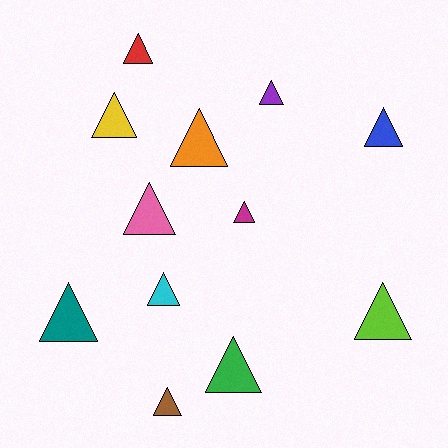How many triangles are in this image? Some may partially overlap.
There are 12 triangles.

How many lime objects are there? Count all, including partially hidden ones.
There is 1 lime object.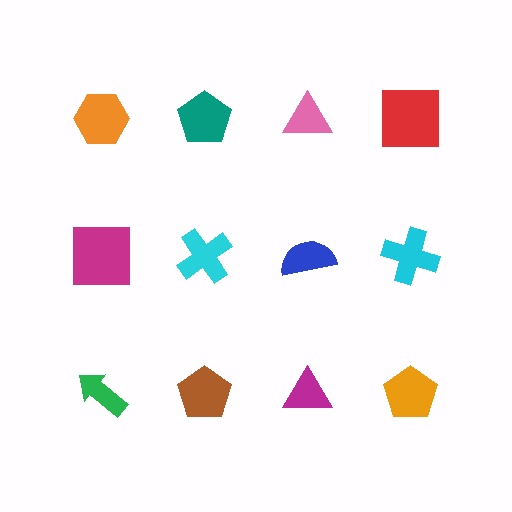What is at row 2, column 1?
A magenta square.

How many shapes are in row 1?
4 shapes.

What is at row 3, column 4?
An orange pentagon.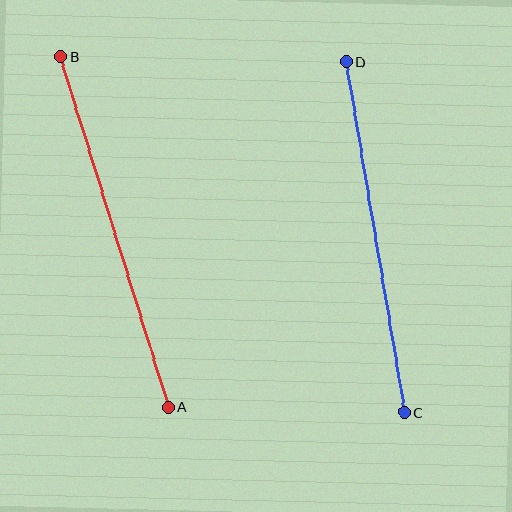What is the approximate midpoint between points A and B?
The midpoint is at approximately (115, 232) pixels.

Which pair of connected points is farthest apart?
Points A and B are farthest apart.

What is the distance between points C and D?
The distance is approximately 355 pixels.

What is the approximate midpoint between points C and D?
The midpoint is at approximately (375, 237) pixels.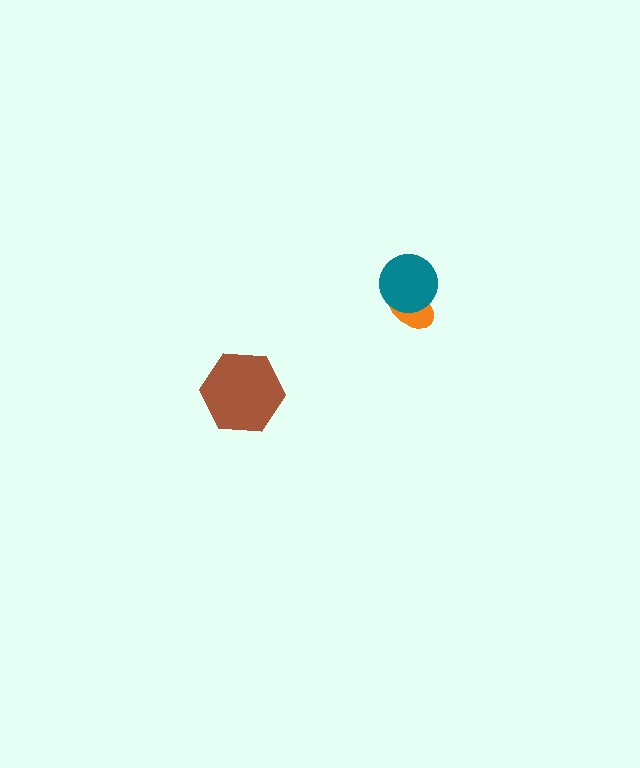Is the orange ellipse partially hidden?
Yes, it is partially covered by another shape.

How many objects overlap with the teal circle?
1 object overlaps with the teal circle.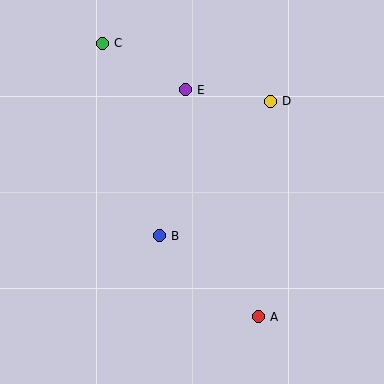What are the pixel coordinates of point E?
Point E is at (185, 90).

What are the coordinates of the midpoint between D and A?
The midpoint between D and A is at (264, 209).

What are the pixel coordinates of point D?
Point D is at (270, 101).